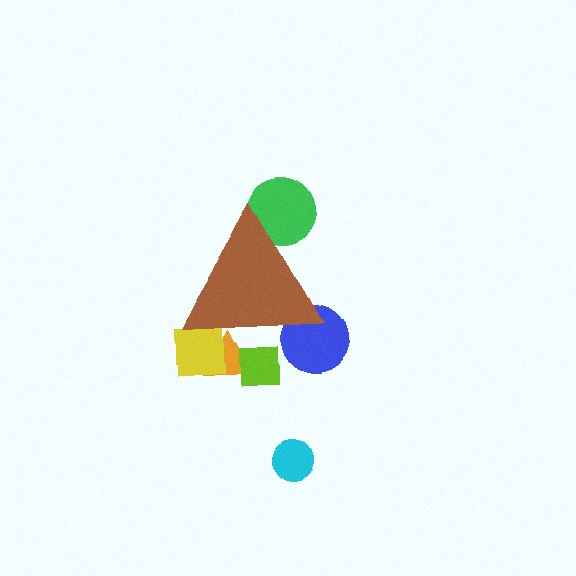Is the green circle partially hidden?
Yes, the green circle is partially hidden behind the brown triangle.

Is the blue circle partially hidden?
Yes, the blue circle is partially hidden behind the brown triangle.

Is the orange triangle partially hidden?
Yes, the orange triangle is partially hidden behind the brown triangle.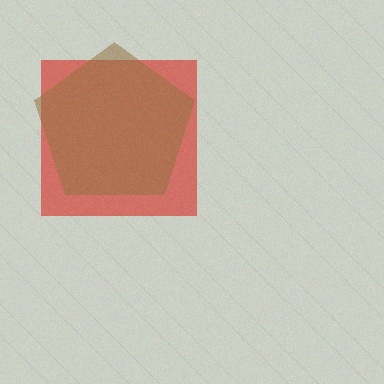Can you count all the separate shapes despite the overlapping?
Yes, there are 2 separate shapes.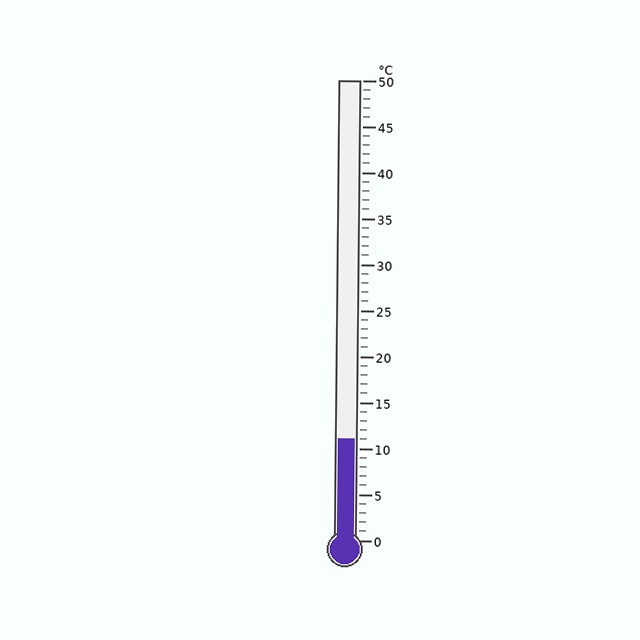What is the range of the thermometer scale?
The thermometer scale ranges from 0°C to 50°C.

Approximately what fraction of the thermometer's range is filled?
The thermometer is filled to approximately 20% of its range.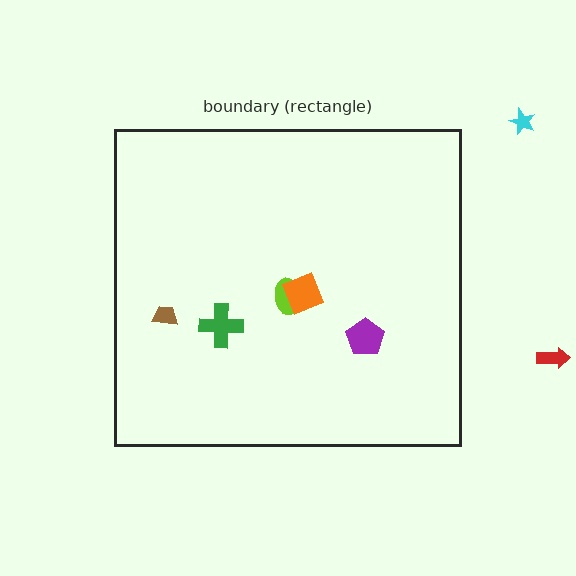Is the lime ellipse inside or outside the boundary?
Inside.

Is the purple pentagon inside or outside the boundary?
Inside.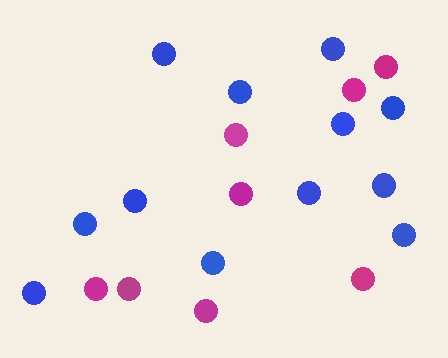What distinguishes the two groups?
There are 2 groups: one group of magenta circles (8) and one group of blue circles (12).